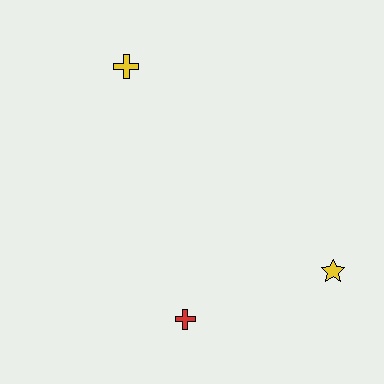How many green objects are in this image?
There are no green objects.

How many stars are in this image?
There is 1 star.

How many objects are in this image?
There are 3 objects.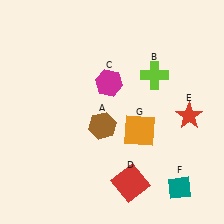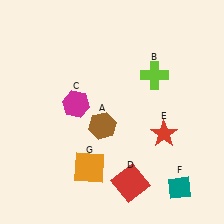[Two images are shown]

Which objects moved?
The objects that moved are: the magenta hexagon (C), the red star (E), the orange square (G).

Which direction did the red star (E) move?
The red star (E) moved left.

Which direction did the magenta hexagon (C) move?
The magenta hexagon (C) moved left.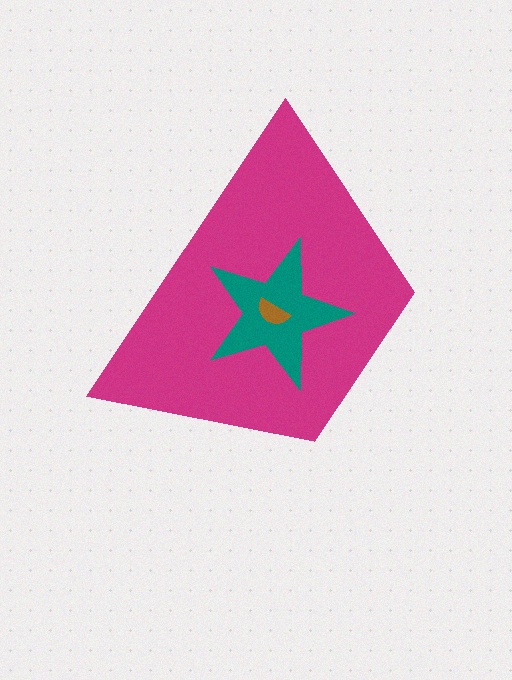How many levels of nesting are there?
3.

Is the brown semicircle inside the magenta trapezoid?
Yes.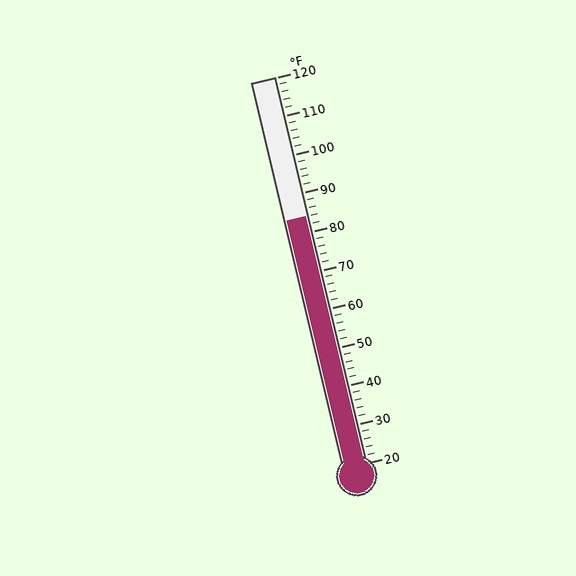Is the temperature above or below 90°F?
The temperature is below 90°F.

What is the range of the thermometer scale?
The thermometer scale ranges from 20°F to 120°F.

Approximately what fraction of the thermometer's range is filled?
The thermometer is filled to approximately 65% of its range.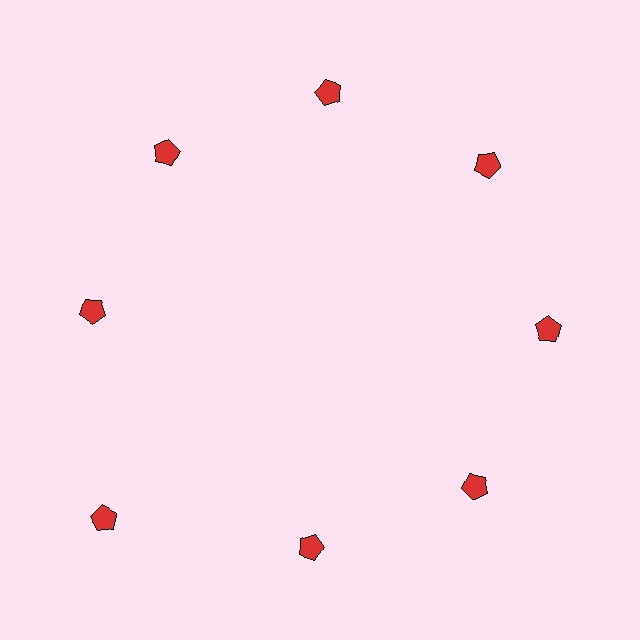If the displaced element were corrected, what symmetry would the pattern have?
It would have 8-fold rotational symmetry — the pattern would map onto itself every 45 degrees.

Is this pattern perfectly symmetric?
No. The 8 red pentagons are arranged in a ring, but one element near the 8 o'clock position is pushed outward from the center, breaking the 8-fold rotational symmetry.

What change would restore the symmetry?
The symmetry would be restored by moving it inward, back onto the ring so that all 8 pentagons sit at equal angles and equal distance from the center.